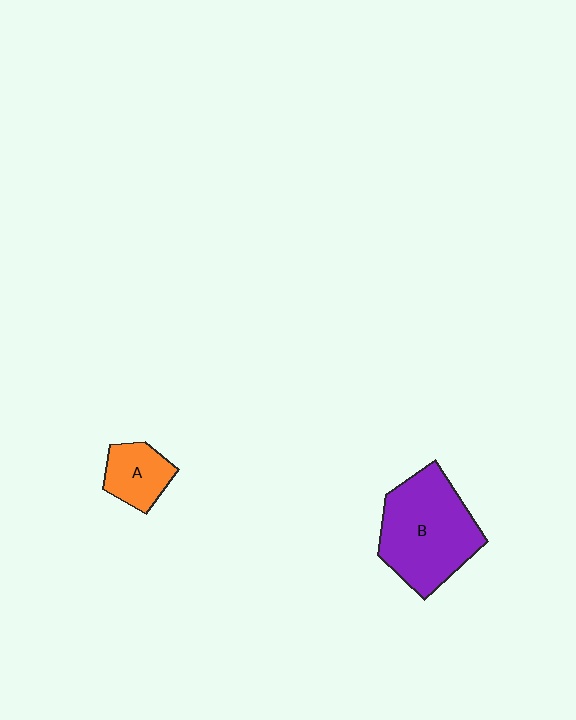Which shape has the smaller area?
Shape A (orange).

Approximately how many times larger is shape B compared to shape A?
Approximately 2.5 times.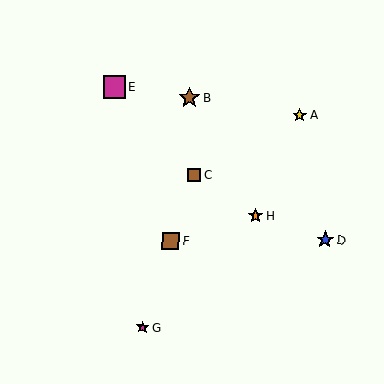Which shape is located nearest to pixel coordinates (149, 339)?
The magenta star (labeled G) at (142, 327) is nearest to that location.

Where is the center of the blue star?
The center of the blue star is at (325, 240).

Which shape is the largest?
The magenta square (labeled E) is the largest.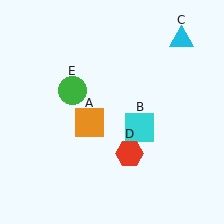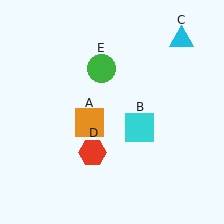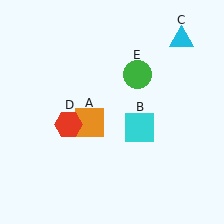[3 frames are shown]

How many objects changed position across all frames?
2 objects changed position: red hexagon (object D), green circle (object E).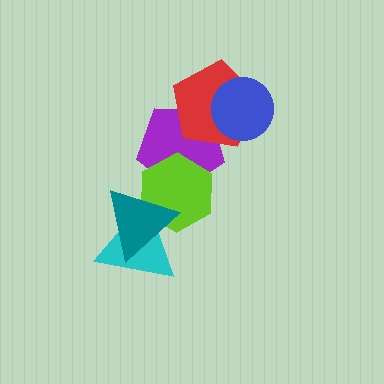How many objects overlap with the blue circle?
1 object overlaps with the blue circle.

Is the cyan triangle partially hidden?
Yes, it is partially covered by another shape.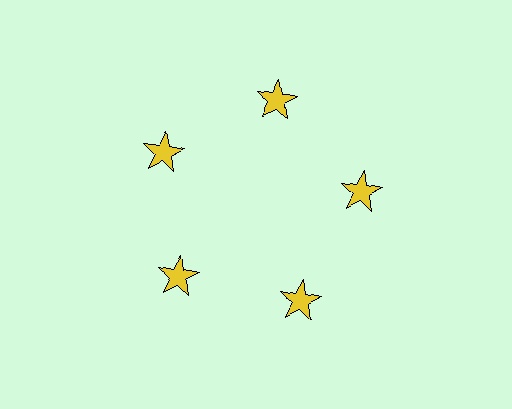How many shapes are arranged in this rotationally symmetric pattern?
There are 5 shapes, arranged in 5 groups of 1.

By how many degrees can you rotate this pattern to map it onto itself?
The pattern maps onto itself every 72 degrees of rotation.